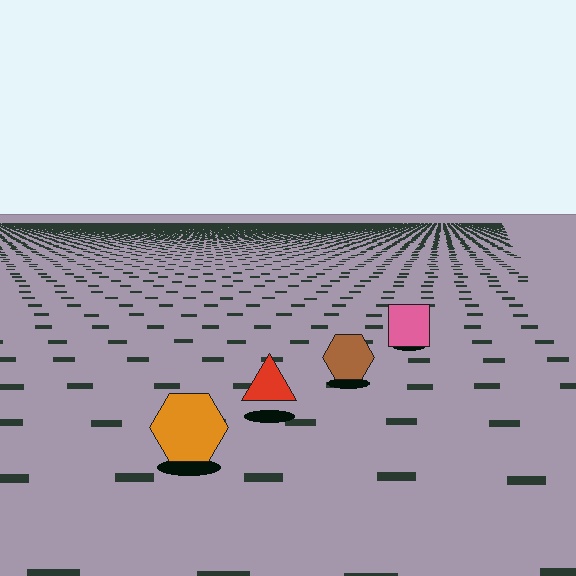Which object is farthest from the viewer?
The pink square is farthest from the viewer. It appears smaller and the ground texture around it is denser.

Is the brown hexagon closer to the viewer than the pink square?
Yes. The brown hexagon is closer — you can tell from the texture gradient: the ground texture is coarser near it.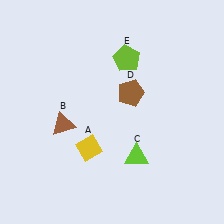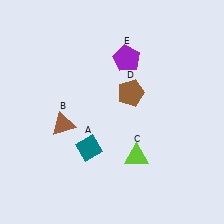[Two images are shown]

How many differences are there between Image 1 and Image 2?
There are 2 differences between the two images.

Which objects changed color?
A changed from yellow to teal. E changed from lime to purple.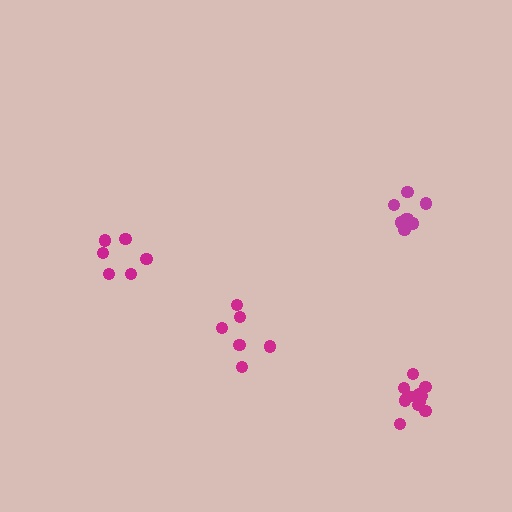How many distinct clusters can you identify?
There are 4 distinct clusters.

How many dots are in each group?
Group 1: 6 dots, Group 2: 6 dots, Group 3: 8 dots, Group 4: 12 dots (32 total).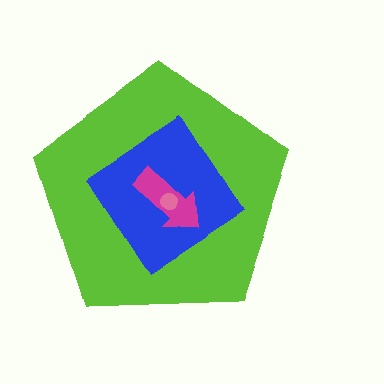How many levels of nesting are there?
4.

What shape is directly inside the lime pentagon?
The blue diamond.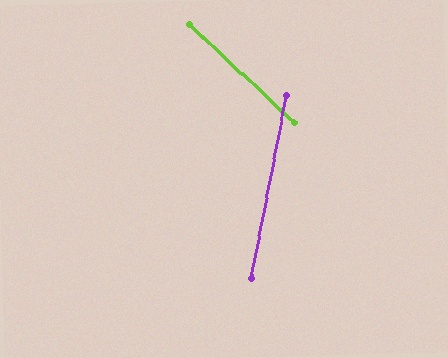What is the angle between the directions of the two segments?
Approximately 57 degrees.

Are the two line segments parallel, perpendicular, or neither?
Neither parallel nor perpendicular — they differ by about 57°.